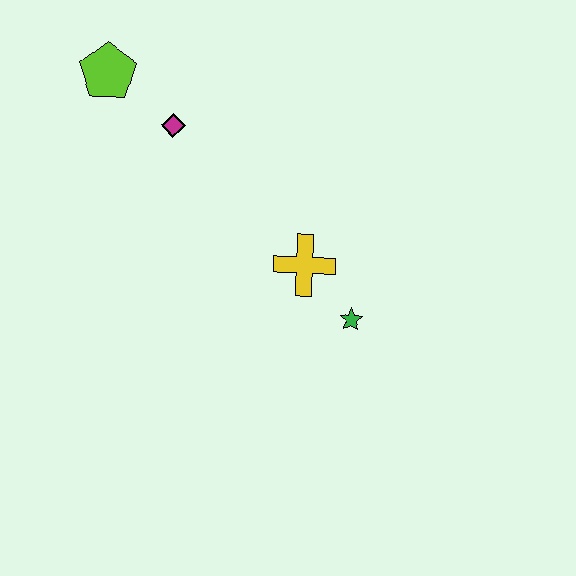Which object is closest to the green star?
The yellow cross is closest to the green star.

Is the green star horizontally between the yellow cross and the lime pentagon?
No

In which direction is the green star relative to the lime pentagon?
The green star is to the right of the lime pentagon.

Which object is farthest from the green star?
The lime pentagon is farthest from the green star.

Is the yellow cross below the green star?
No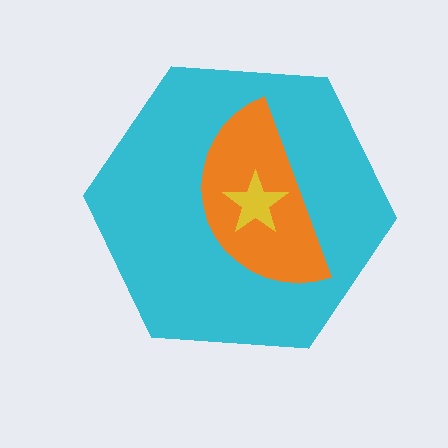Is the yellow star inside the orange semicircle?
Yes.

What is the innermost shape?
The yellow star.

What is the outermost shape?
The cyan hexagon.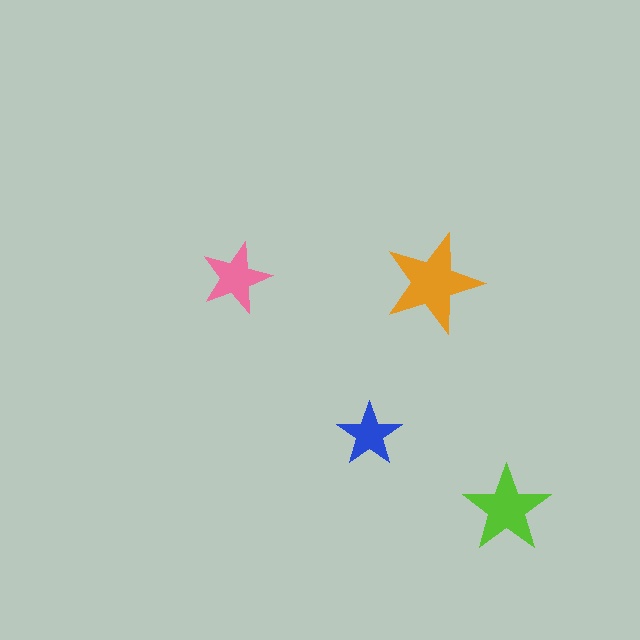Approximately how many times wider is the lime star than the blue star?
About 1.5 times wider.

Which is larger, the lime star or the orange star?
The orange one.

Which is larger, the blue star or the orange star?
The orange one.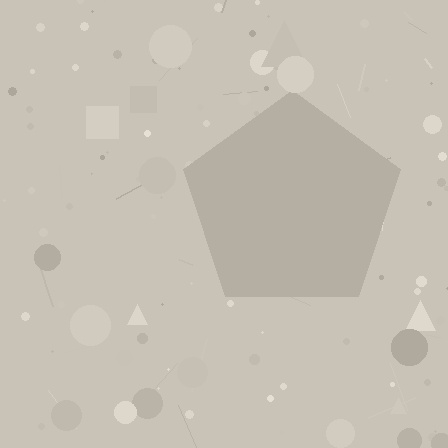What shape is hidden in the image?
A pentagon is hidden in the image.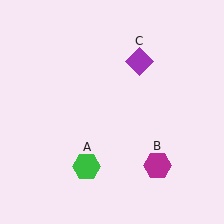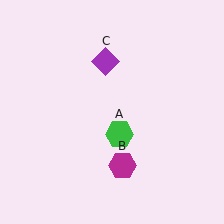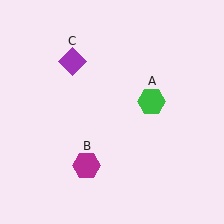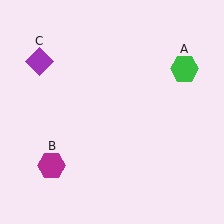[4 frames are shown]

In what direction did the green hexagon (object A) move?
The green hexagon (object A) moved up and to the right.